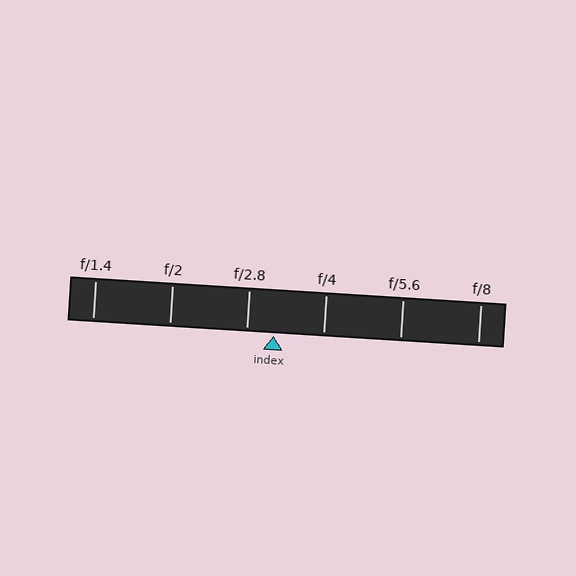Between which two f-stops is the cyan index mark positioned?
The index mark is between f/2.8 and f/4.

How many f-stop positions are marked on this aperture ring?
There are 6 f-stop positions marked.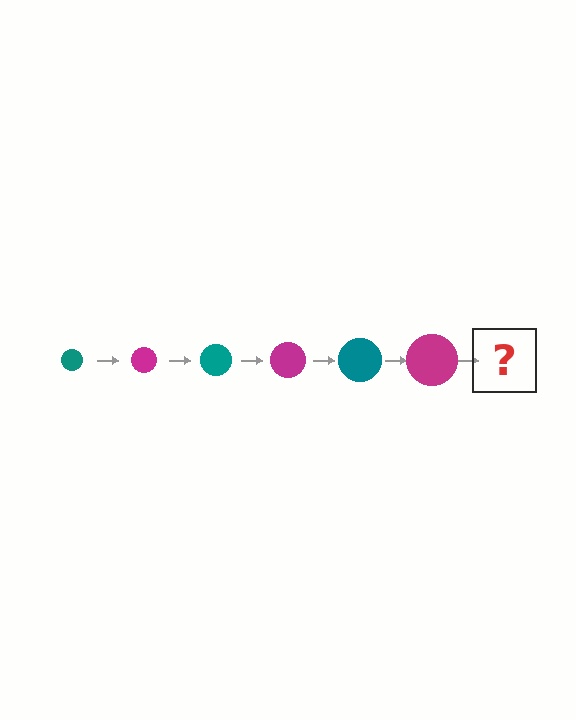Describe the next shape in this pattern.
It should be a teal circle, larger than the previous one.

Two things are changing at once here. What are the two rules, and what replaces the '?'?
The two rules are that the circle grows larger each step and the color cycles through teal and magenta. The '?' should be a teal circle, larger than the previous one.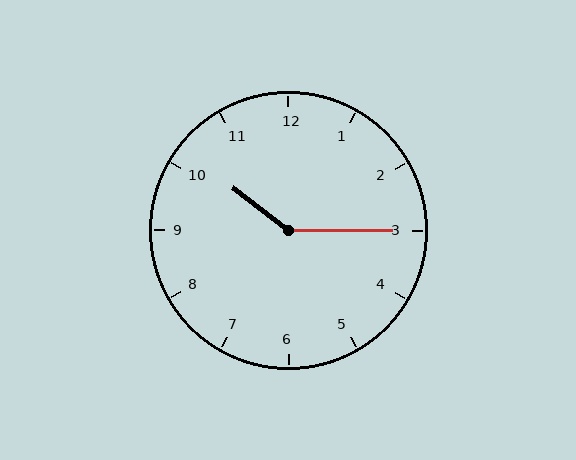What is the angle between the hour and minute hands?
Approximately 142 degrees.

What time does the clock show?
10:15.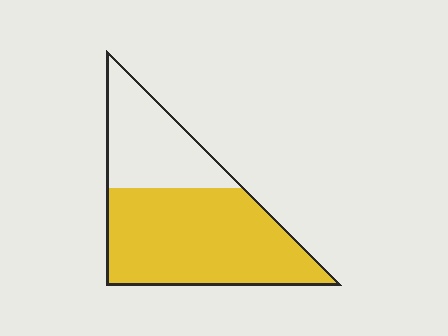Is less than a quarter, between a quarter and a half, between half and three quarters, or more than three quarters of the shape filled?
Between half and three quarters.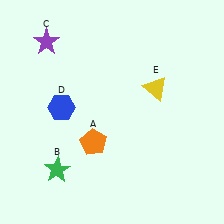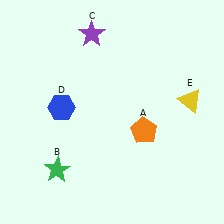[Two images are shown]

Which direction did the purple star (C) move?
The purple star (C) moved right.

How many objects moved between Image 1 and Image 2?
3 objects moved between the two images.